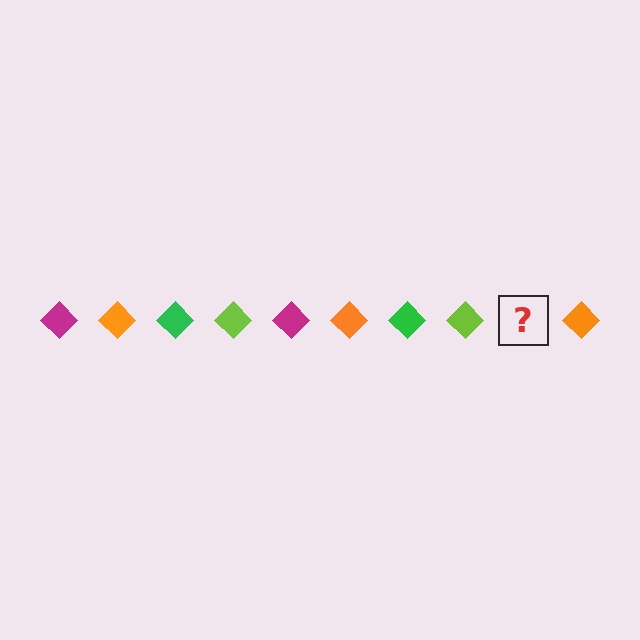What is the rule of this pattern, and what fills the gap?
The rule is that the pattern cycles through magenta, orange, green, lime diamonds. The gap should be filled with a magenta diamond.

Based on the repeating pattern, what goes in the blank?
The blank should be a magenta diamond.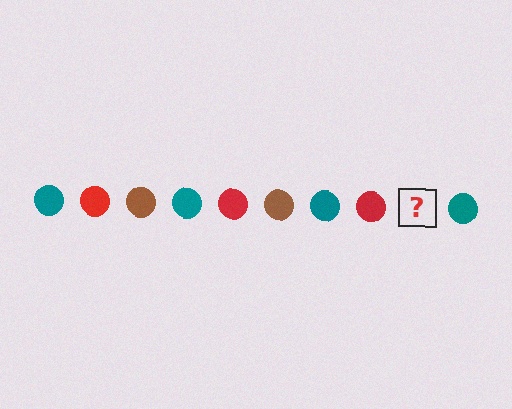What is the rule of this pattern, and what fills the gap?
The rule is that the pattern cycles through teal, red, brown circles. The gap should be filled with a brown circle.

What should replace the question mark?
The question mark should be replaced with a brown circle.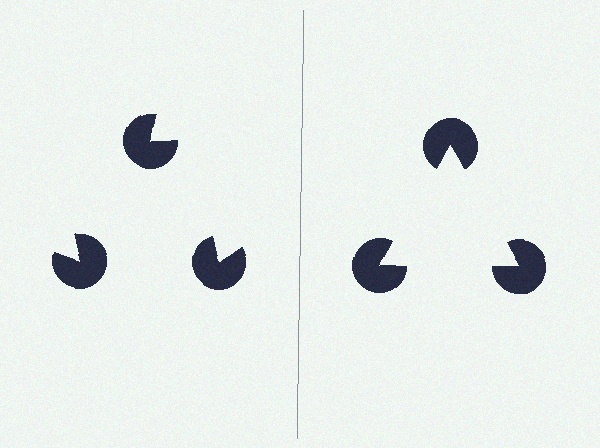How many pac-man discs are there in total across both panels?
6 — 3 on each side.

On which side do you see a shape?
An illusory triangle appears on the right side. On the left side the wedge cuts are rotated, so no coherent shape forms.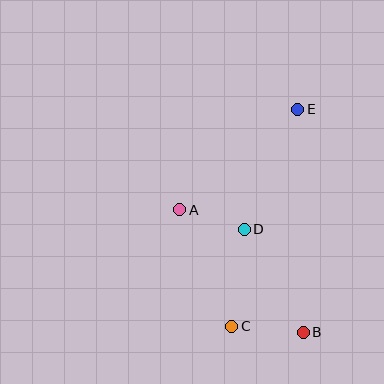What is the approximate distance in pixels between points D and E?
The distance between D and E is approximately 131 pixels.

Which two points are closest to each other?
Points A and D are closest to each other.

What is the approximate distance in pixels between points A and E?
The distance between A and E is approximately 155 pixels.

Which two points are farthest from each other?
Points C and E are farthest from each other.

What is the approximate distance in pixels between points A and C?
The distance between A and C is approximately 128 pixels.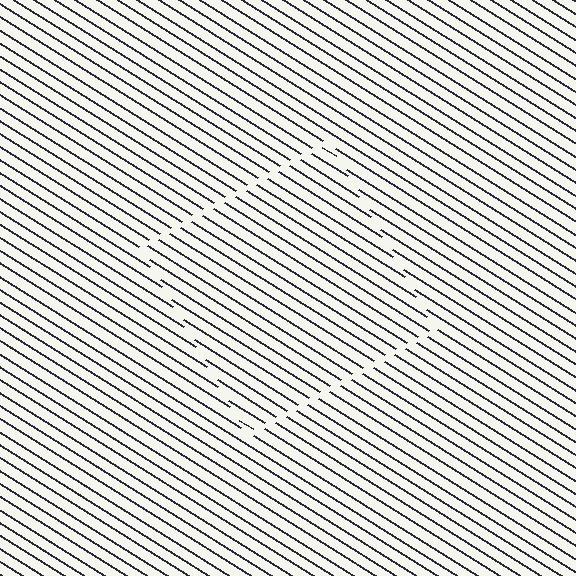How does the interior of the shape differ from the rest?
The interior of the shape contains the same grating, shifted by half a period — the contour is defined by the phase discontinuity where line-ends from the inner and outer gratings abut.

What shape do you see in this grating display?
An illusory square. The interior of the shape contains the same grating, shifted by half a period — the contour is defined by the phase discontinuity where line-ends from the inner and outer gratings abut.